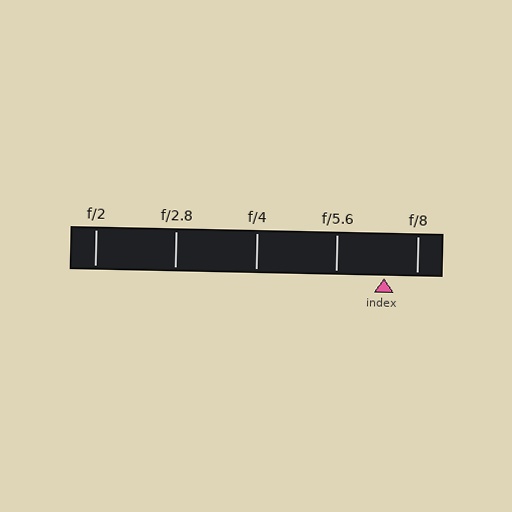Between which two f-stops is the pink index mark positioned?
The index mark is between f/5.6 and f/8.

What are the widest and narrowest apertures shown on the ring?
The widest aperture shown is f/2 and the narrowest is f/8.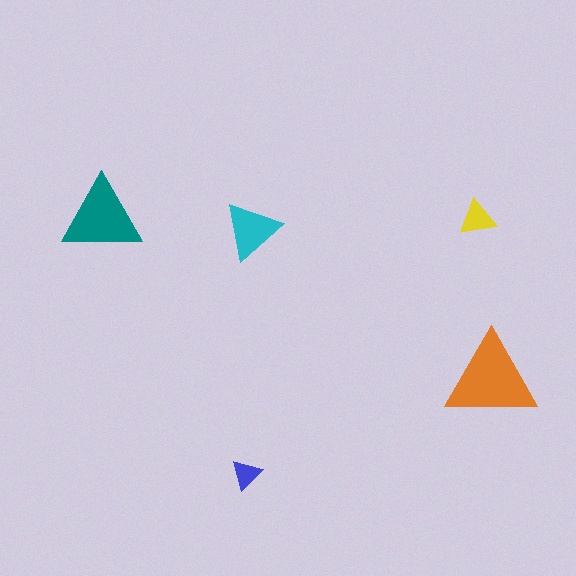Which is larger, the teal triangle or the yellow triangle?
The teal one.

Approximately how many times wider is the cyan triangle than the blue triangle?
About 2 times wider.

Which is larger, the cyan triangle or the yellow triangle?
The cyan one.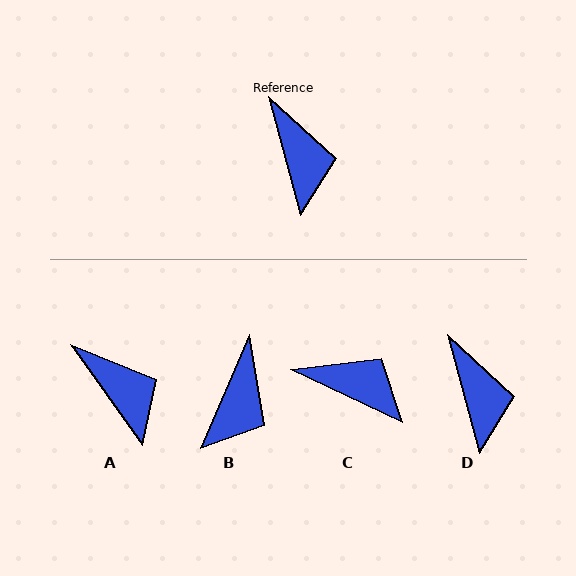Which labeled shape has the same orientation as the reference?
D.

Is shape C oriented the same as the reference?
No, it is off by about 50 degrees.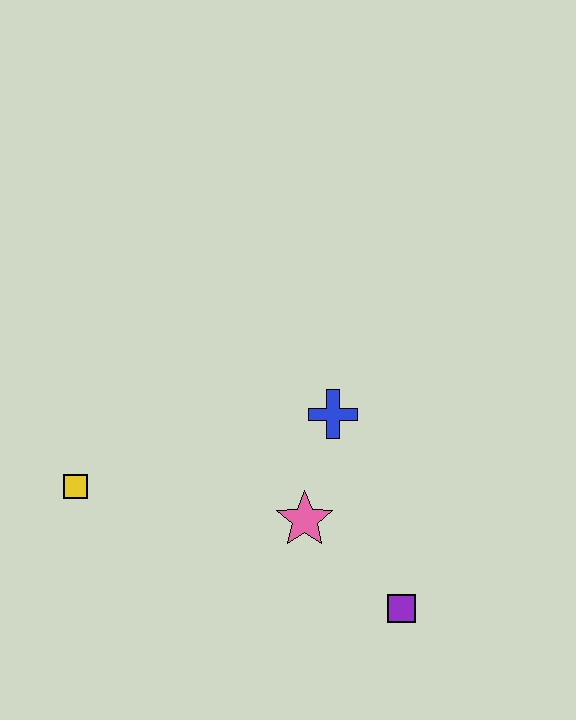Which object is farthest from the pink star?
The yellow square is farthest from the pink star.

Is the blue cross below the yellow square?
No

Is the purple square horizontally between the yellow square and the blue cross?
No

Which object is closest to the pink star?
The blue cross is closest to the pink star.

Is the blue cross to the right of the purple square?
No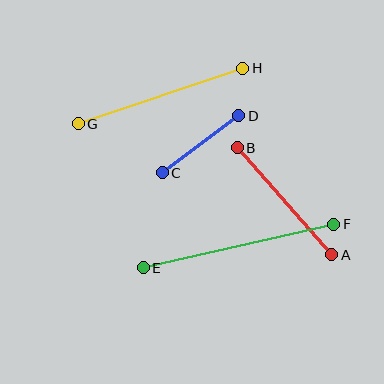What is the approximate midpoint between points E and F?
The midpoint is at approximately (238, 246) pixels.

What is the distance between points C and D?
The distance is approximately 95 pixels.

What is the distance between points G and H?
The distance is approximately 173 pixels.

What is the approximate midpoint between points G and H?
The midpoint is at approximately (161, 96) pixels.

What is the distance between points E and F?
The distance is approximately 195 pixels.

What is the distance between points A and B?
The distance is approximately 143 pixels.